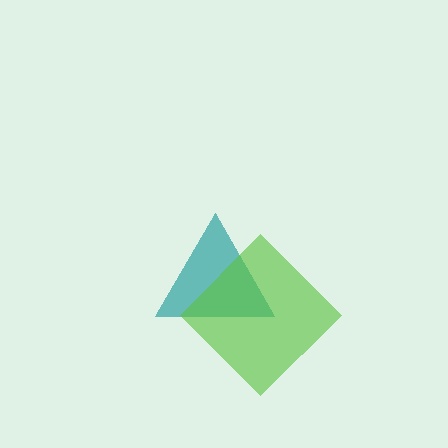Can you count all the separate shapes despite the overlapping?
Yes, there are 2 separate shapes.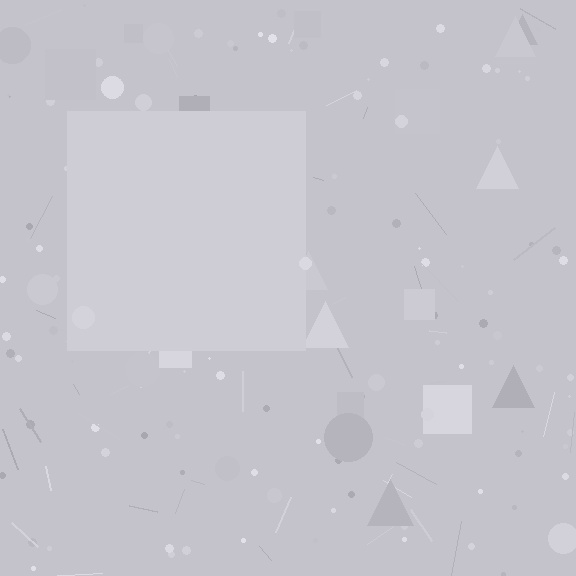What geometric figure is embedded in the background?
A square is embedded in the background.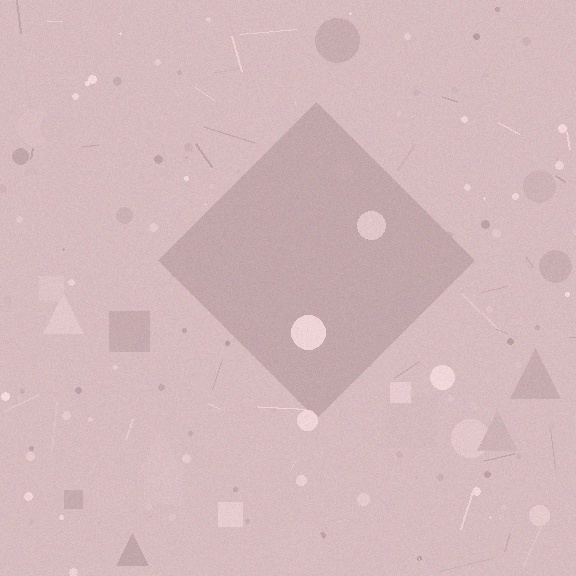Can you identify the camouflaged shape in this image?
The camouflaged shape is a diamond.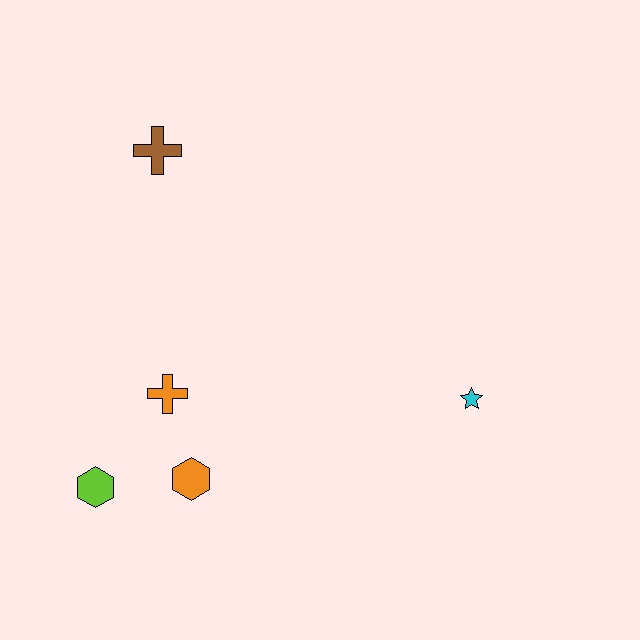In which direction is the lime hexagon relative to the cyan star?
The lime hexagon is to the left of the cyan star.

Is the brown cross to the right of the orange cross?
No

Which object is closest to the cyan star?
The orange hexagon is closest to the cyan star.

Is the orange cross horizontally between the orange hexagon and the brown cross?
Yes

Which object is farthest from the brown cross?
The cyan star is farthest from the brown cross.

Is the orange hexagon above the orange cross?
No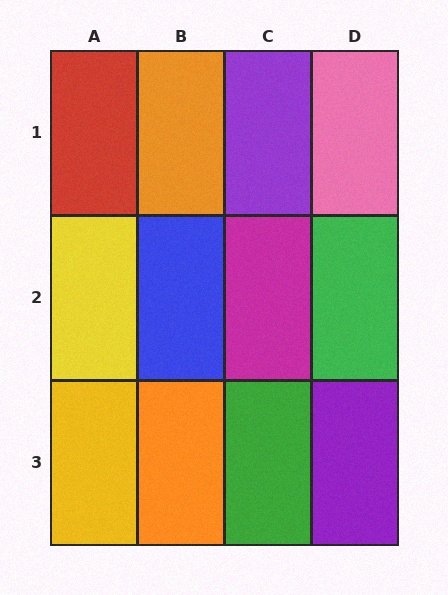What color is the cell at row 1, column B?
Orange.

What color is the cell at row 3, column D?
Purple.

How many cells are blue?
1 cell is blue.